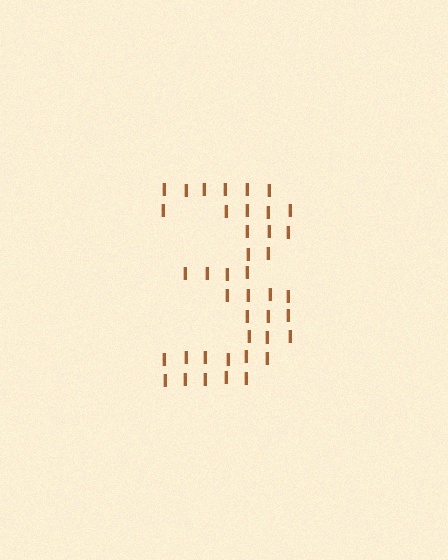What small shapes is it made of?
It is made of small letter I's.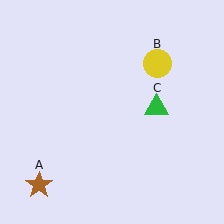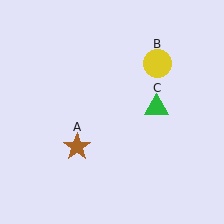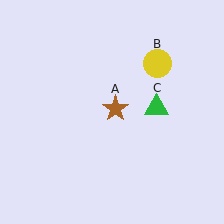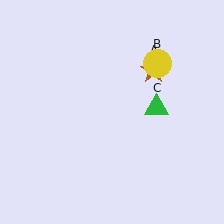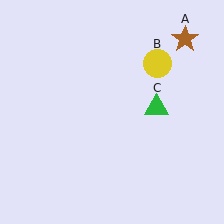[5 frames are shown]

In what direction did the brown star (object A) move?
The brown star (object A) moved up and to the right.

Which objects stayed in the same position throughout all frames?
Yellow circle (object B) and green triangle (object C) remained stationary.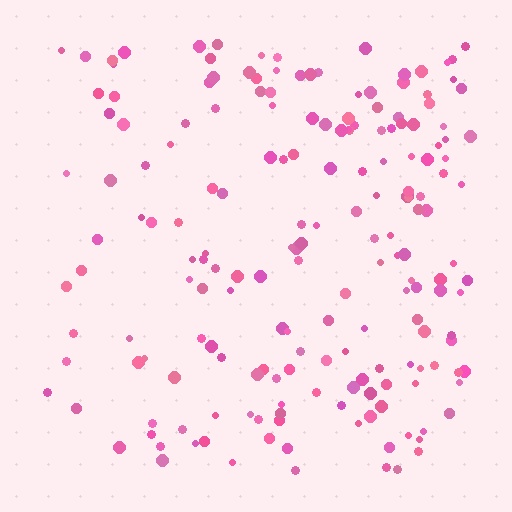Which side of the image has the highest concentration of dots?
The right.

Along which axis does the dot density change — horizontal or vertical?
Horizontal.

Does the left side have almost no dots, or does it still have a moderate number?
Still a moderate number, just noticeably fewer than the right.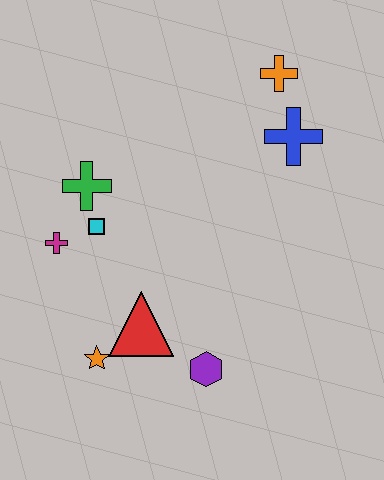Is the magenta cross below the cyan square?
Yes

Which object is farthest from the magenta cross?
The orange cross is farthest from the magenta cross.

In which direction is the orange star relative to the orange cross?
The orange star is below the orange cross.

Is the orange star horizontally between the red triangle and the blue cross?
No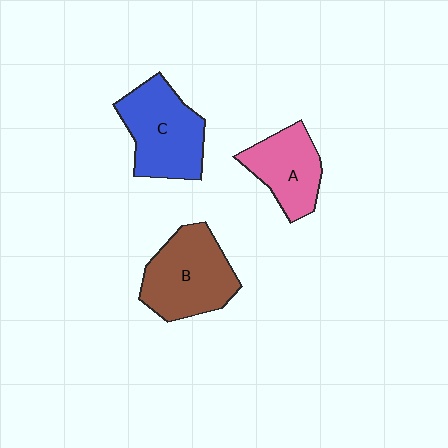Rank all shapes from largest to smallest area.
From largest to smallest: B (brown), C (blue), A (pink).